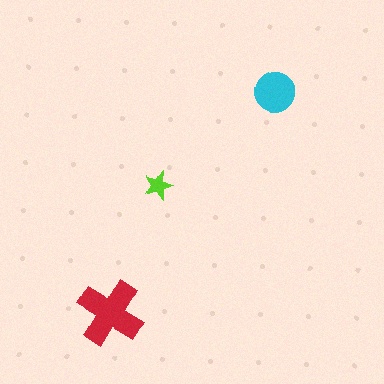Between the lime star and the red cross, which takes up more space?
The red cross.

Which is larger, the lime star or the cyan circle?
The cyan circle.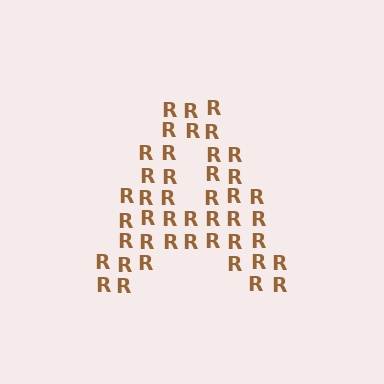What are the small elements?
The small elements are letter R's.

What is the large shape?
The large shape is the letter A.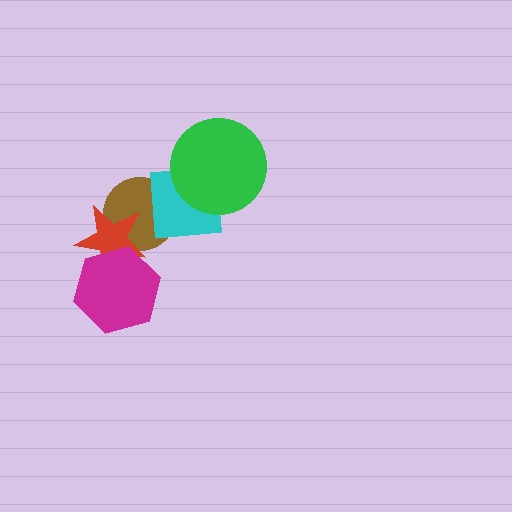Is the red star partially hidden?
Yes, it is partially covered by another shape.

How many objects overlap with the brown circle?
2 objects overlap with the brown circle.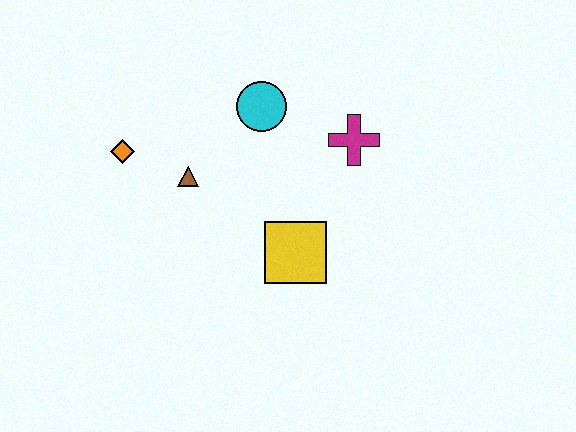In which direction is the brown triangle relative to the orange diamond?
The brown triangle is to the right of the orange diamond.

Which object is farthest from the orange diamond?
The magenta cross is farthest from the orange diamond.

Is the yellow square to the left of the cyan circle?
No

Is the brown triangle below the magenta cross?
Yes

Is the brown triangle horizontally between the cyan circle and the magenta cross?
No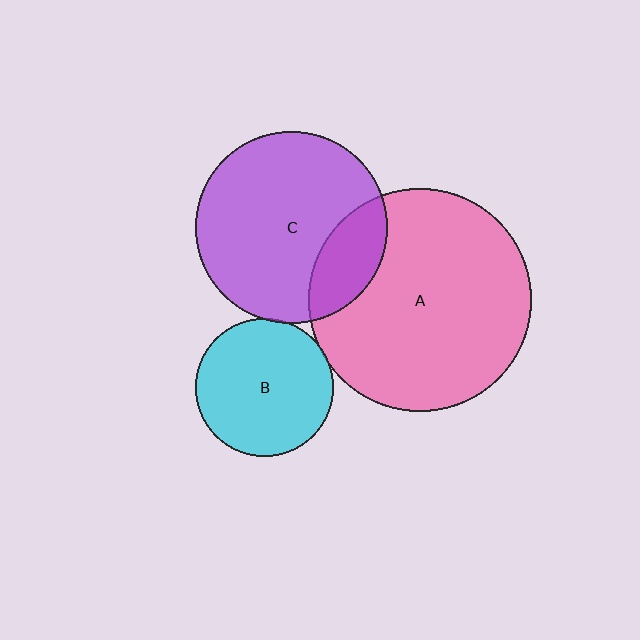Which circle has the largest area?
Circle A (pink).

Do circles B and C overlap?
Yes.